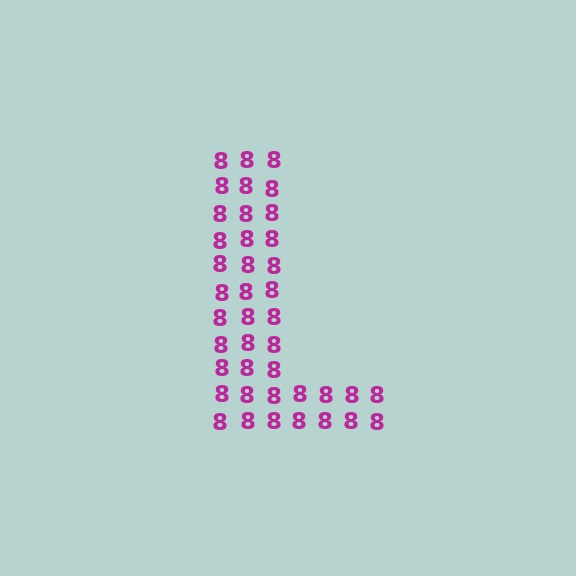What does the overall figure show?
The overall figure shows the letter L.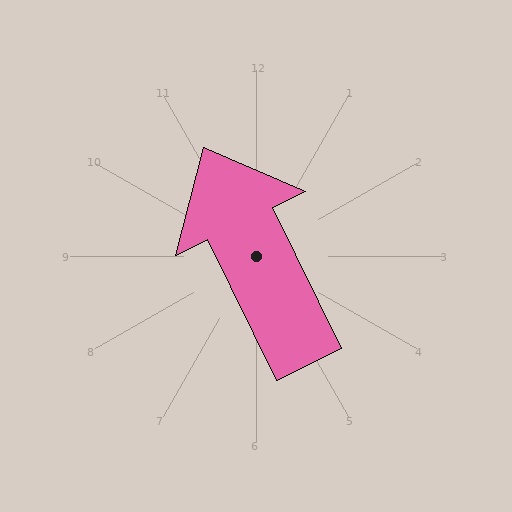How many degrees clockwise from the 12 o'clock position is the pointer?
Approximately 334 degrees.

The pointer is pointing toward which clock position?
Roughly 11 o'clock.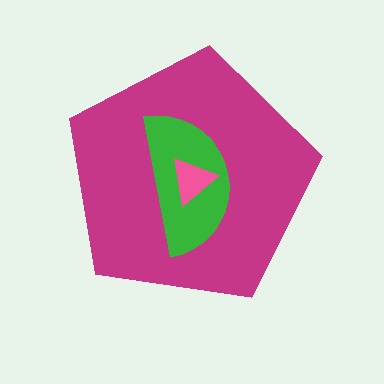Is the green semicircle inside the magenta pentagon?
Yes.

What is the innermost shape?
The pink triangle.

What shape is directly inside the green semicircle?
The pink triangle.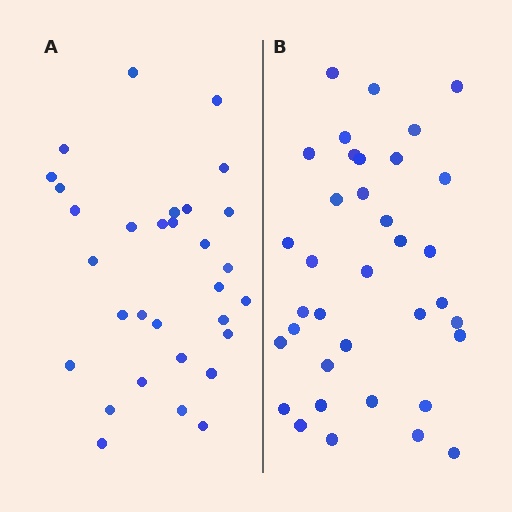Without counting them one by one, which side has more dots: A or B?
Region B (the right region) has more dots.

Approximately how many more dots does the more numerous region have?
Region B has about 5 more dots than region A.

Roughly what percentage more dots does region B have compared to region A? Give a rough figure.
About 15% more.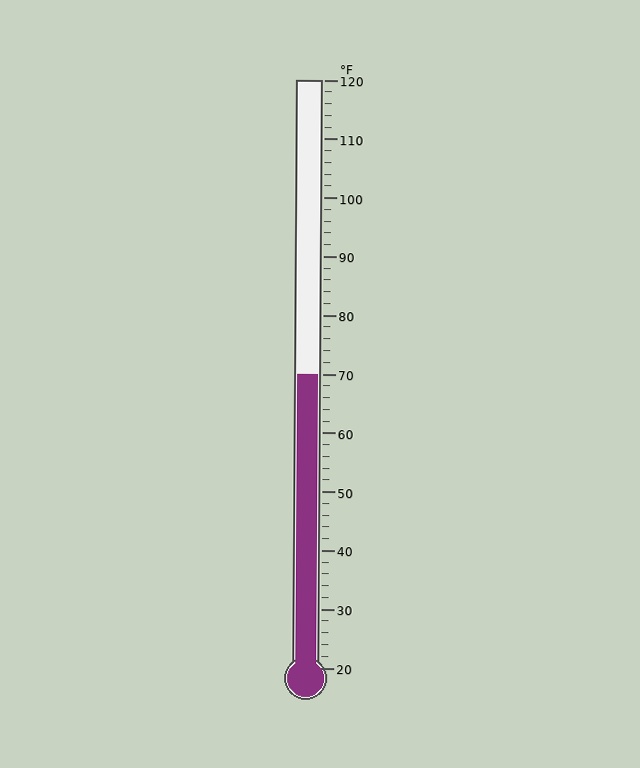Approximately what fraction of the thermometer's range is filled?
The thermometer is filled to approximately 50% of its range.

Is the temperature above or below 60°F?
The temperature is above 60°F.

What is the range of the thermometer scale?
The thermometer scale ranges from 20°F to 120°F.